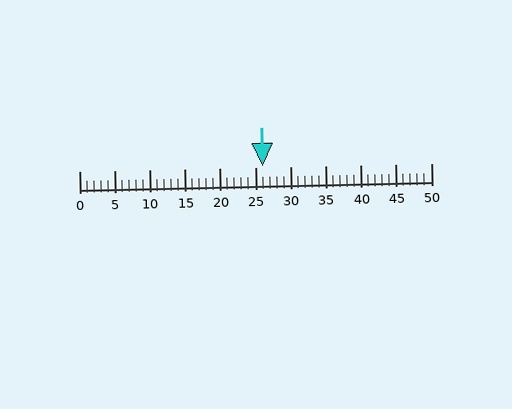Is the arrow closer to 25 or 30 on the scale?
The arrow is closer to 25.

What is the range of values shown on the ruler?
The ruler shows values from 0 to 50.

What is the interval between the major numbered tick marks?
The major tick marks are spaced 5 units apart.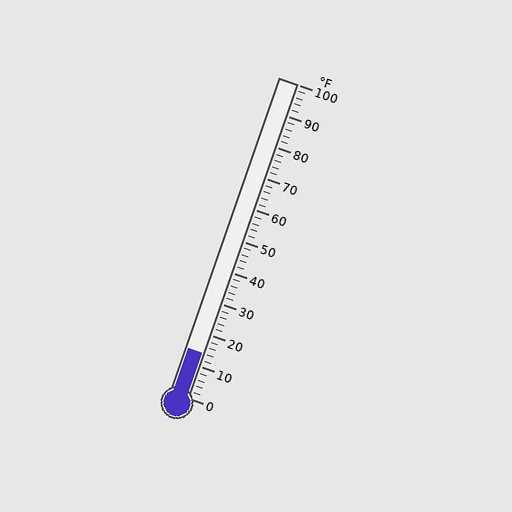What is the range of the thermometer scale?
The thermometer scale ranges from 0°F to 100°F.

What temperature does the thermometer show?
The thermometer shows approximately 14°F.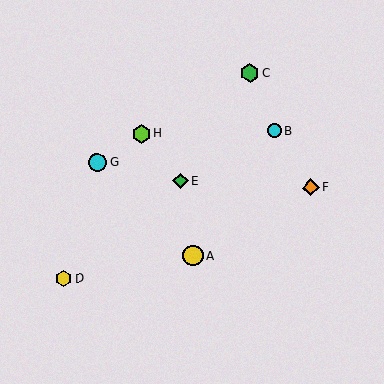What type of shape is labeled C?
Shape C is a green hexagon.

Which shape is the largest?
The yellow circle (labeled A) is the largest.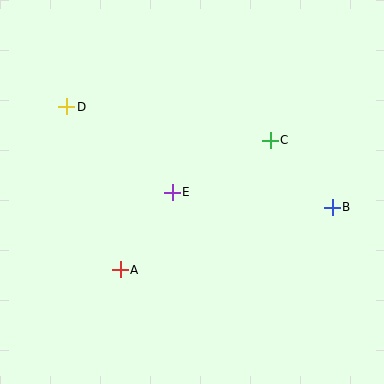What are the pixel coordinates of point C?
Point C is at (270, 140).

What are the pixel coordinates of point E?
Point E is at (172, 192).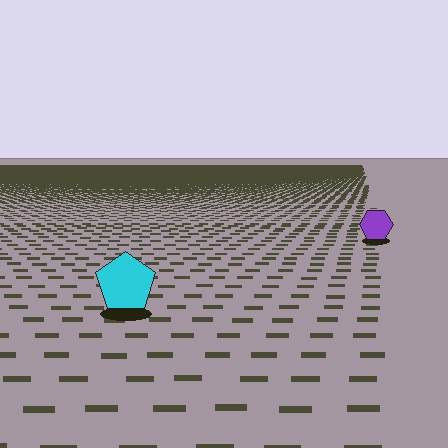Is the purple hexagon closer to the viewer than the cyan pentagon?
No. The cyan pentagon is closer — you can tell from the texture gradient: the ground texture is coarser near it.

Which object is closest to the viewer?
The cyan pentagon is closest. The texture marks near it are larger and more spread out.